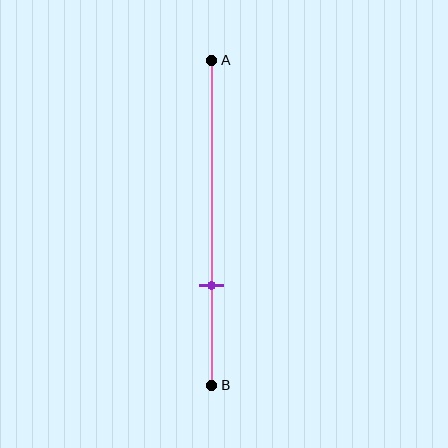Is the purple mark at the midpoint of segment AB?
No, the mark is at about 70% from A, not at the 50% midpoint.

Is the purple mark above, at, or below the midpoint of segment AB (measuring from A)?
The purple mark is below the midpoint of segment AB.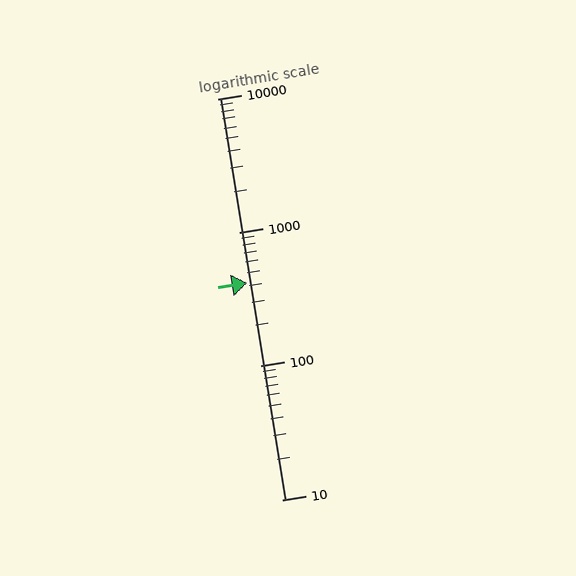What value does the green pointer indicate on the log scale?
The pointer indicates approximately 420.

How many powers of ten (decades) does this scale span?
The scale spans 3 decades, from 10 to 10000.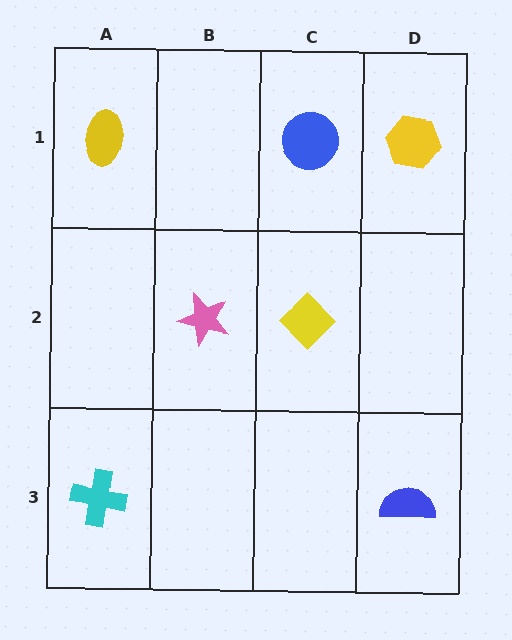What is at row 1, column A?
A yellow ellipse.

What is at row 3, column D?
A blue semicircle.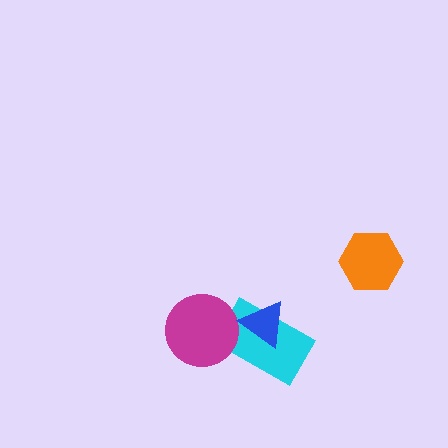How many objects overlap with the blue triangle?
1 object overlaps with the blue triangle.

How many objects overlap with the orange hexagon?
0 objects overlap with the orange hexagon.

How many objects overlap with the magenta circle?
1 object overlaps with the magenta circle.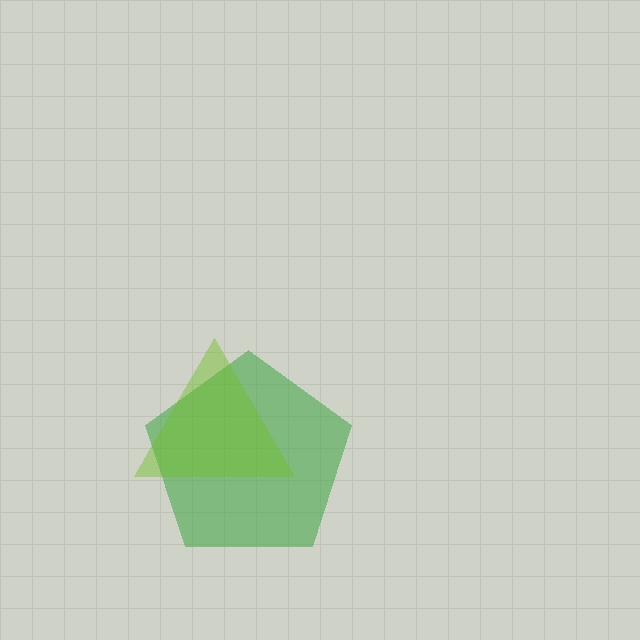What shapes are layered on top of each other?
The layered shapes are: a green pentagon, a lime triangle.